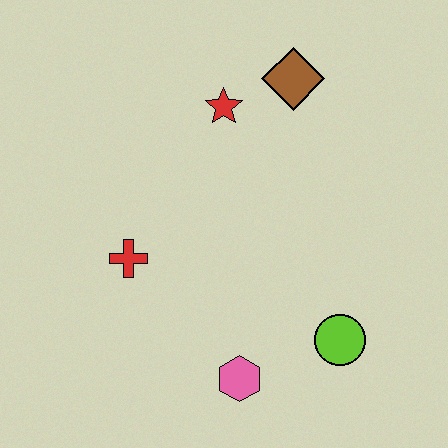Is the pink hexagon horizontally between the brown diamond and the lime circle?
No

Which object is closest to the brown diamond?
The red star is closest to the brown diamond.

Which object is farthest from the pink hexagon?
The brown diamond is farthest from the pink hexagon.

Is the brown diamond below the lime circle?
No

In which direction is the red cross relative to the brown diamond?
The red cross is below the brown diamond.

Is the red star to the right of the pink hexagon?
No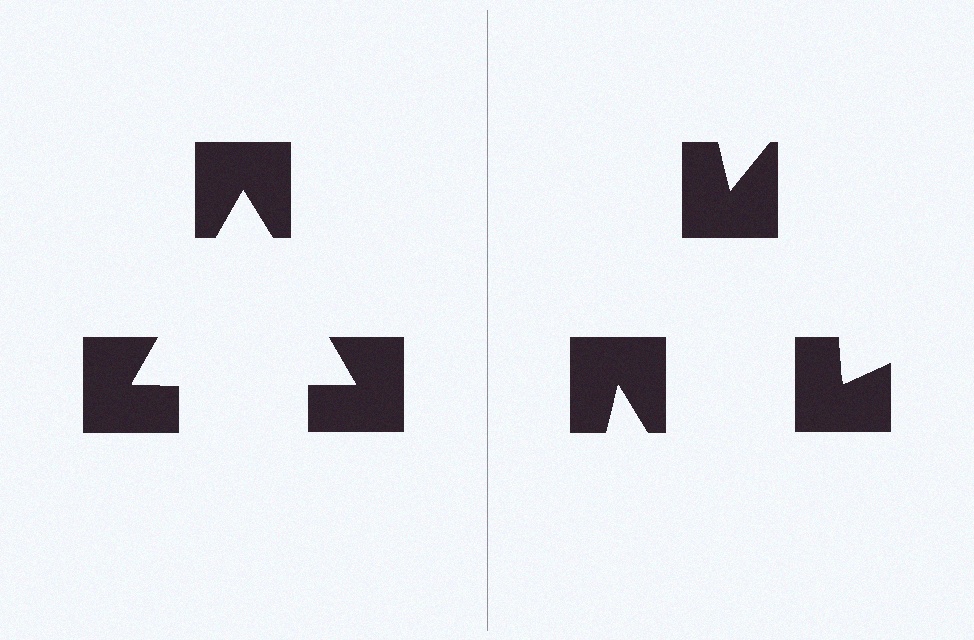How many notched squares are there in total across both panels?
6 — 3 on each side.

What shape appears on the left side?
An illusory triangle.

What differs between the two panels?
The notched squares are positioned identically on both sides; only the wedge orientations differ. On the left they align to a triangle; on the right they are misaligned.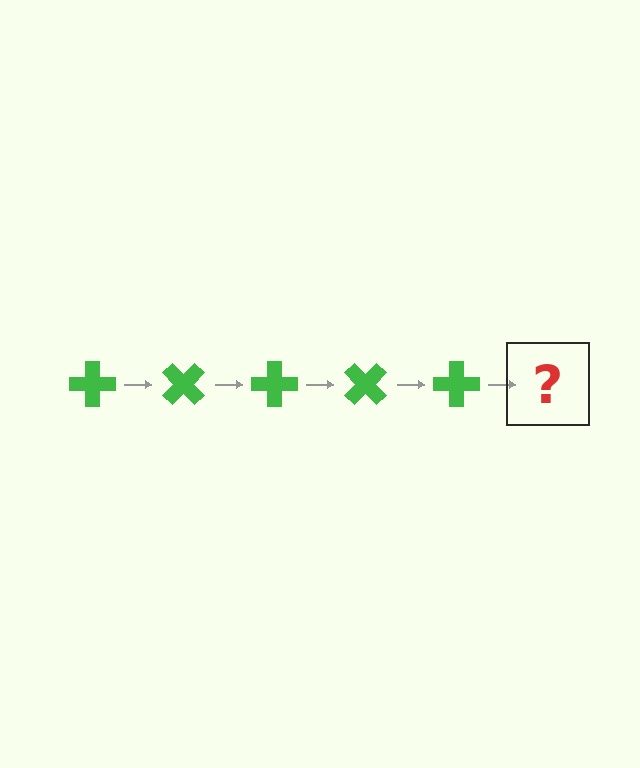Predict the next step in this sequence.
The next step is a green cross rotated 225 degrees.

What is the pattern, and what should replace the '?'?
The pattern is that the cross rotates 45 degrees each step. The '?' should be a green cross rotated 225 degrees.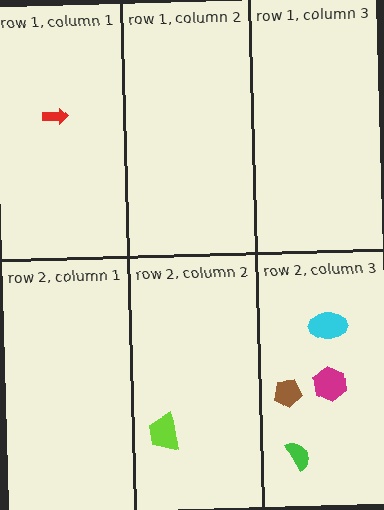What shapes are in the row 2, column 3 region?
The green semicircle, the cyan ellipse, the magenta hexagon, the brown pentagon.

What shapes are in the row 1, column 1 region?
The red arrow.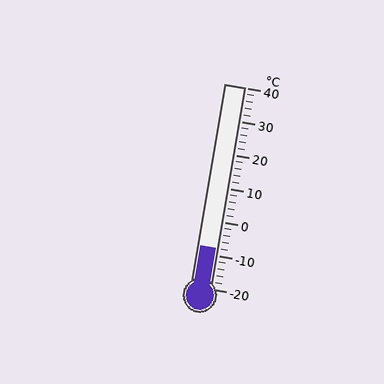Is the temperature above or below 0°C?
The temperature is below 0°C.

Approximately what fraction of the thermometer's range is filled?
The thermometer is filled to approximately 20% of its range.